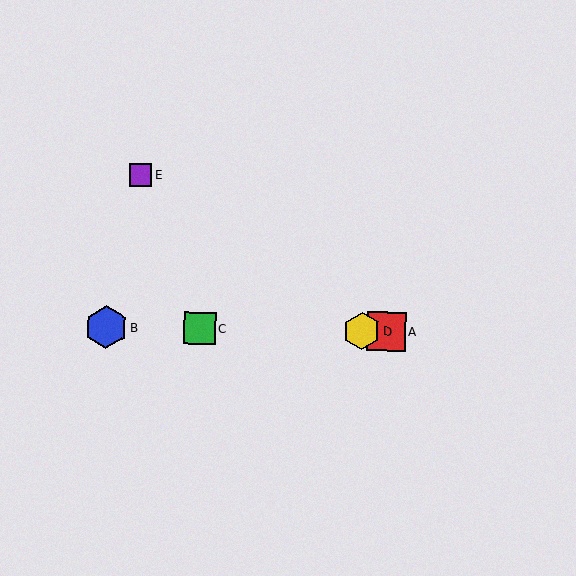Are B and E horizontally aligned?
No, B is at y≈327 and E is at y≈175.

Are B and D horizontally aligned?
Yes, both are at y≈327.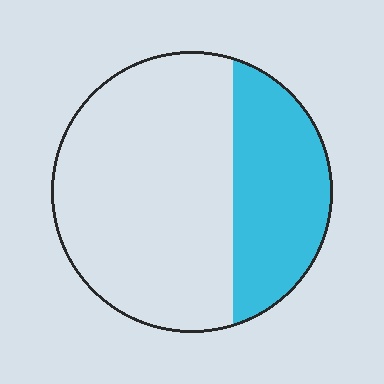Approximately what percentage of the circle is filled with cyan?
Approximately 30%.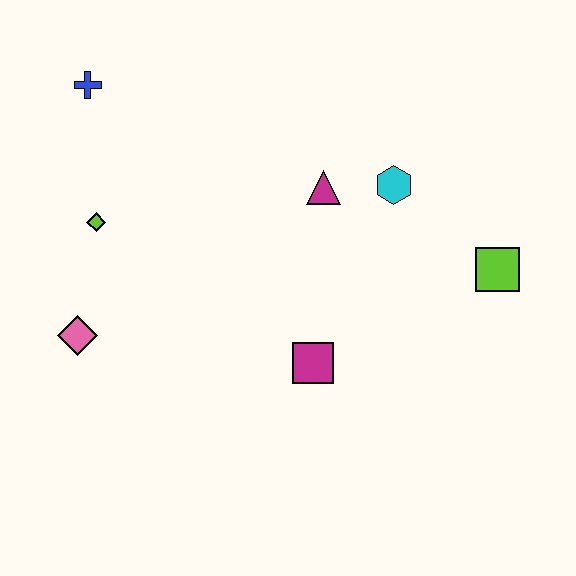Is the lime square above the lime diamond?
No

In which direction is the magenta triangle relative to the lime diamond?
The magenta triangle is to the right of the lime diamond.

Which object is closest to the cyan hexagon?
The magenta triangle is closest to the cyan hexagon.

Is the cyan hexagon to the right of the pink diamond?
Yes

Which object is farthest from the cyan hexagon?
The pink diamond is farthest from the cyan hexagon.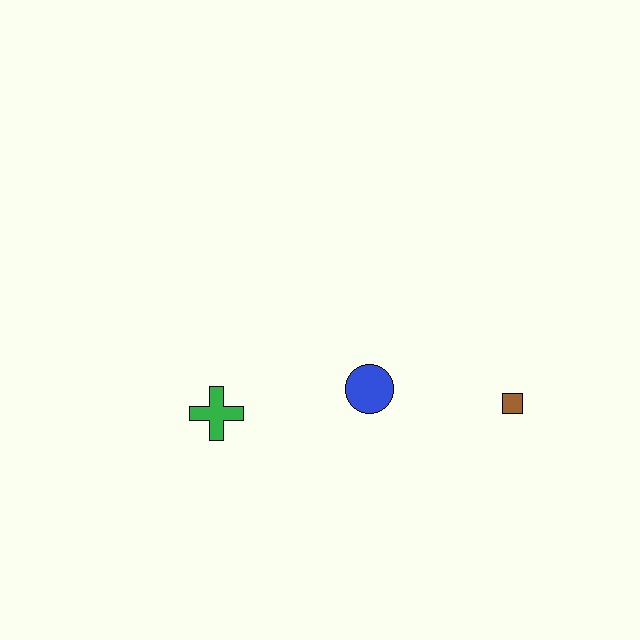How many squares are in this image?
There is 1 square.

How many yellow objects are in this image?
There are no yellow objects.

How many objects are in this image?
There are 3 objects.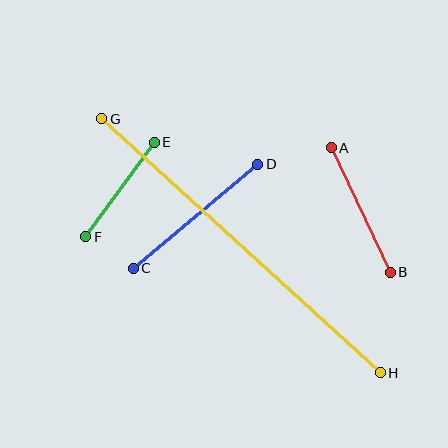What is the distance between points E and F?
The distance is approximately 117 pixels.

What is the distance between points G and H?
The distance is approximately 377 pixels.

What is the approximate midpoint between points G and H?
The midpoint is at approximately (241, 246) pixels.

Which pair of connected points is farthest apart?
Points G and H are farthest apart.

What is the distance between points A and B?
The distance is approximately 138 pixels.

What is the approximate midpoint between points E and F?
The midpoint is at approximately (120, 189) pixels.